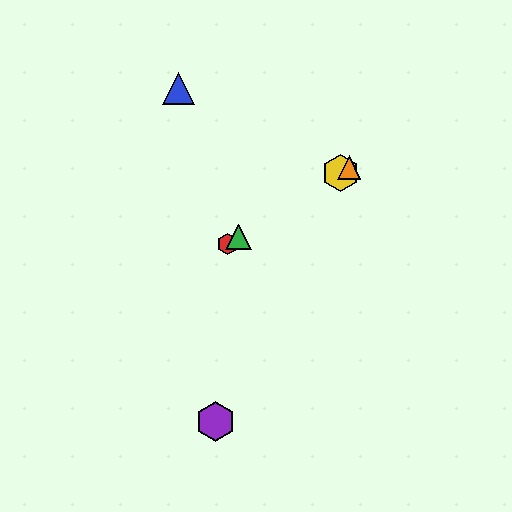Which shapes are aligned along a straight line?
The red hexagon, the green triangle, the yellow hexagon, the orange triangle are aligned along a straight line.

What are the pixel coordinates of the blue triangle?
The blue triangle is at (179, 89).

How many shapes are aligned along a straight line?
4 shapes (the red hexagon, the green triangle, the yellow hexagon, the orange triangle) are aligned along a straight line.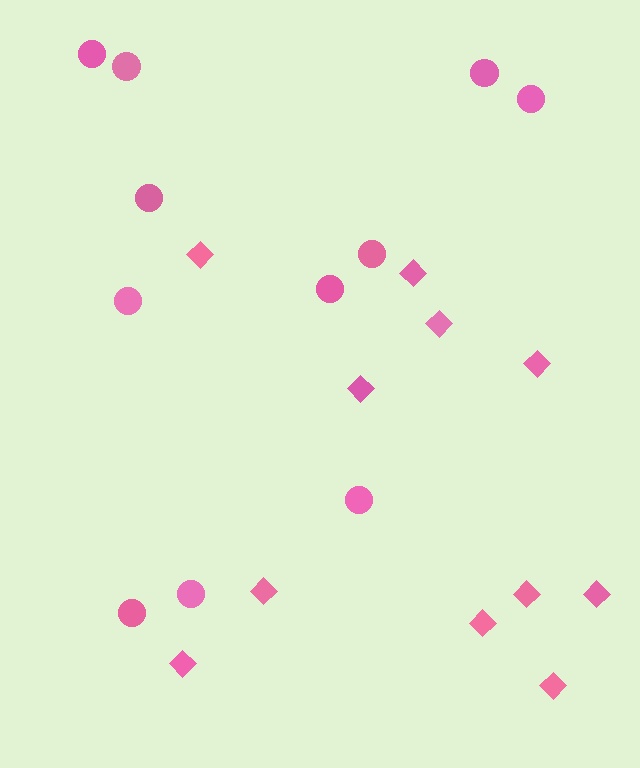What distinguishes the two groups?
There are 2 groups: one group of diamonds (11) and one group of circles (11).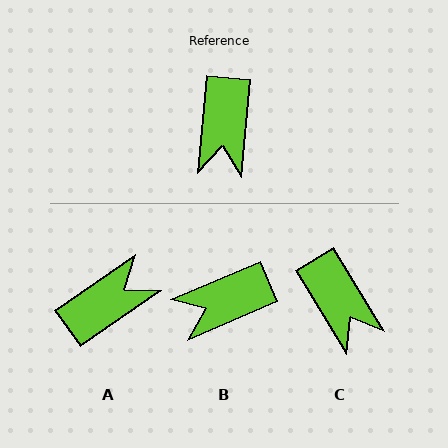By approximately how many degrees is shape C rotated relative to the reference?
Approximately 37 degrees counter-clockwise.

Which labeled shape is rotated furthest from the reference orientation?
A, about 130 degrees away.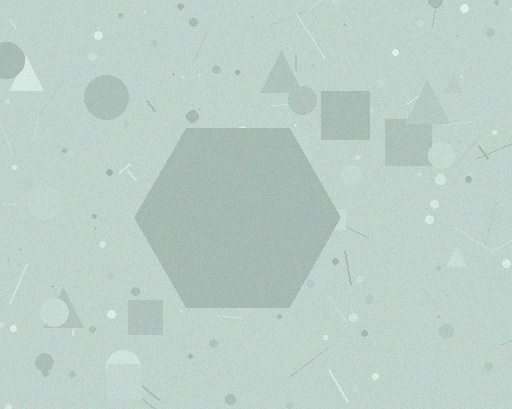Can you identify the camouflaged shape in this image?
The camouflaged shape is a hexagon.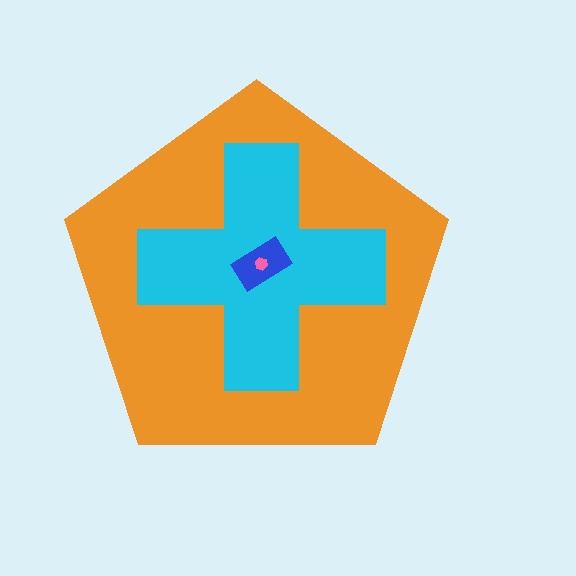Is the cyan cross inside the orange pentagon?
Yes.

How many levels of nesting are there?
4.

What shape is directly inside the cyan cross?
The blue rectangle.